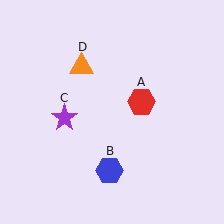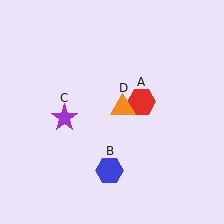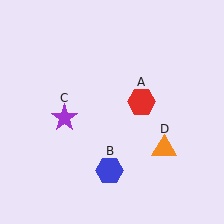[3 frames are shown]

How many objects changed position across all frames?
1 object changed position: orange triangle (object D).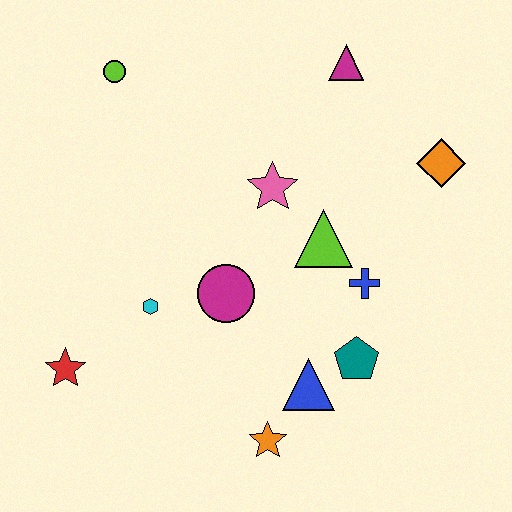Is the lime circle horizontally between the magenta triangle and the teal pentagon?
No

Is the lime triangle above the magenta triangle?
No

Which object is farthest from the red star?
The orange diamond is farthest from the red star.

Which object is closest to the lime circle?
The pink star is closest to the lime circle.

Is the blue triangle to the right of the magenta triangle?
No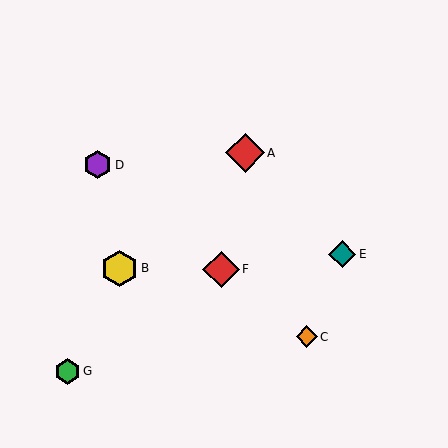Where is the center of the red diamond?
The center of the red diamond is at (245, 153).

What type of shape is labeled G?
Shape G is a green hexagon.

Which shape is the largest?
The red diamond (labeled A) is the largest.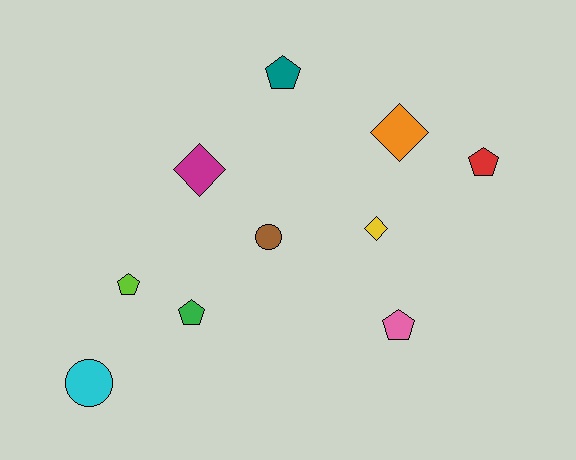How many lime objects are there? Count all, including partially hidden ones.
There is 1 lime object.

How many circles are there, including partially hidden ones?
There are 2 circles.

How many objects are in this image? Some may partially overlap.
There are 10 objects.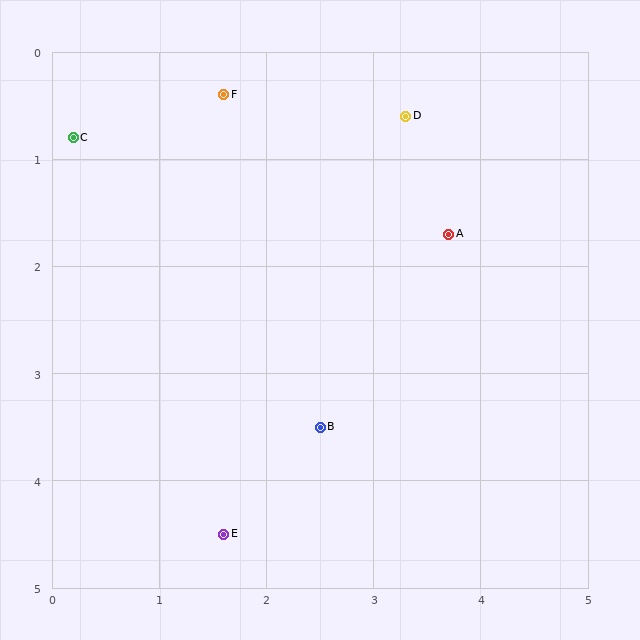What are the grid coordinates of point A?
Point A is at approximately (3.7, 1.7).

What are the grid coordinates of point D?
Point D is at approximately (3.3, 0.6).